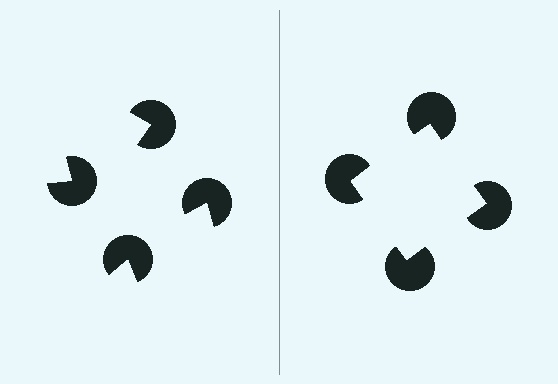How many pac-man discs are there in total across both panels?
8 — 4 on each side.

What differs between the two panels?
The pac-man discs are positioned identically on both sides; only the wedge orientations differ. On the right they align to a square; on the left they are misaligned.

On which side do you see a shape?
An illusory square appears on the right side. On the left side the wedge cuts are rotated, so no coherent shape forms.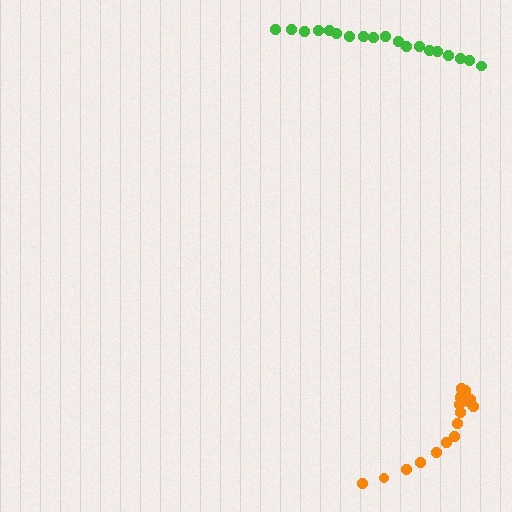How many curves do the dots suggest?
There are 2 distinct paths.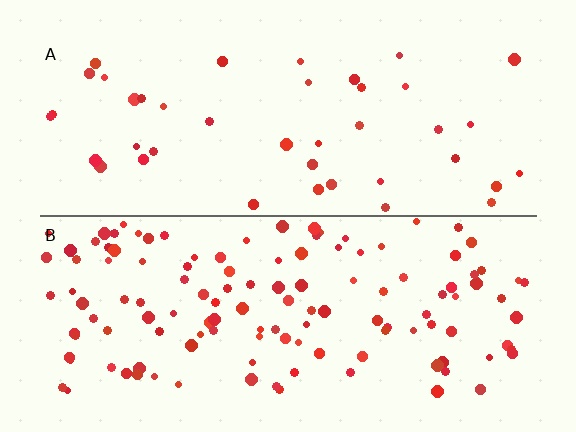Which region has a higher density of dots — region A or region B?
B (the bottom).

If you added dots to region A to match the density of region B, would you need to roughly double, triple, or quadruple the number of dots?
Approximately triple.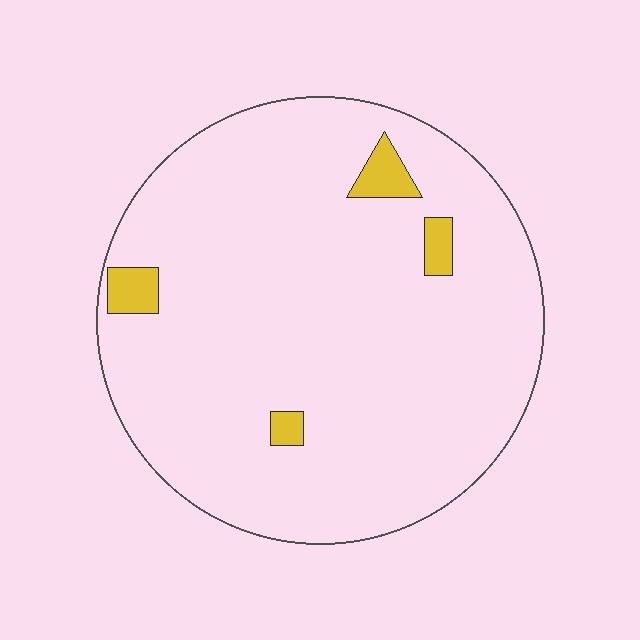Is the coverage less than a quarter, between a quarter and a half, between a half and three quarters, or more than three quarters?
Less than a quarter.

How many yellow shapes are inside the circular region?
4.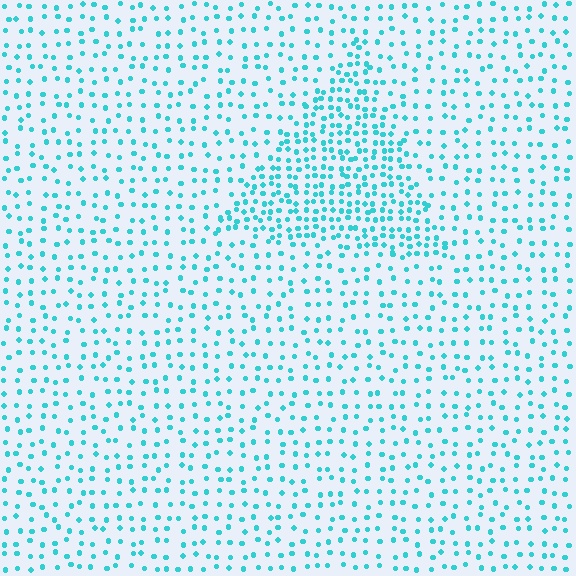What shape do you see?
I see a triangle.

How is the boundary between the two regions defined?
The boundary is defined by a change in element density (approximately 2.1x ratio). All elements are the same color, size, and shape.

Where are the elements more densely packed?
The elements are more densely packed inside the triangle boundary.